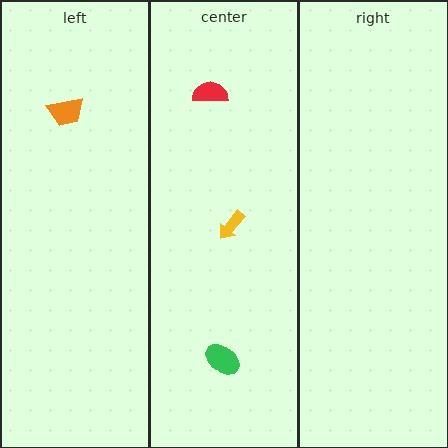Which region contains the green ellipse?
The center region.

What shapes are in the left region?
The orange trapezoid.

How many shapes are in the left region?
1.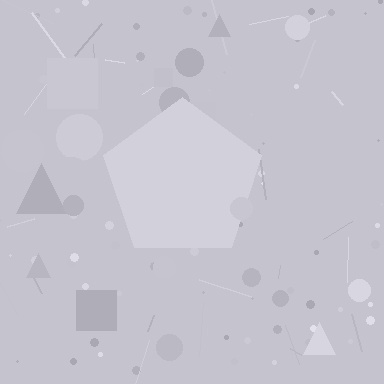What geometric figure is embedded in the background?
A pentagon is embedded in the background.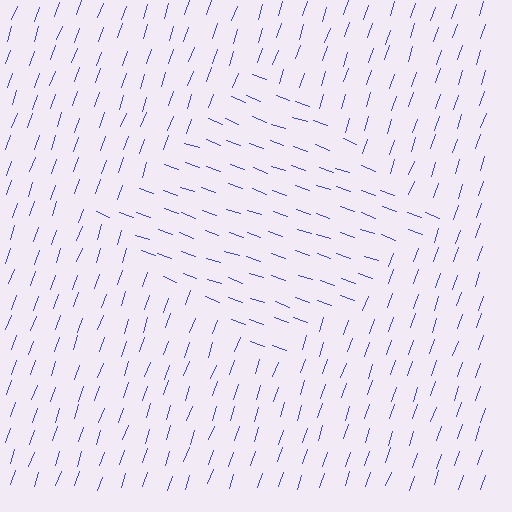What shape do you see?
I see a diamond.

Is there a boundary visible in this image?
Yes, there is a texture boundary formed by a change in line orientation.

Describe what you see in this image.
The image is filled with small blue line segments. A diamond region in the image has lines oriented differently from the surrounding lines, creating a visible texture boundary.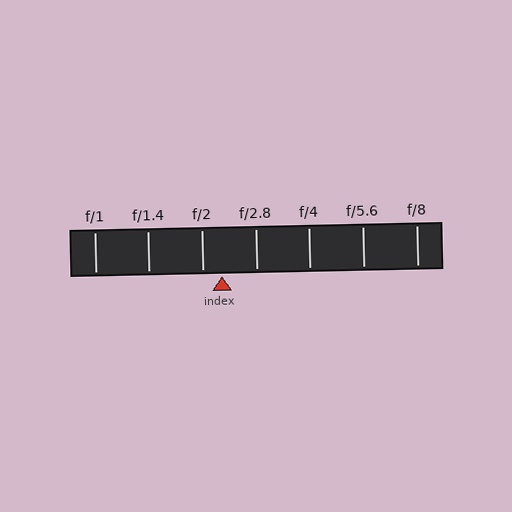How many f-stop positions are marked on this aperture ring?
There are 7 f-stop positions marked.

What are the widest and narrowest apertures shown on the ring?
The widest aperture shown is f/1 and the narrowest is f/8.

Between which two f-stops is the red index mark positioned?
The index mark is between f/2 and f/2.8.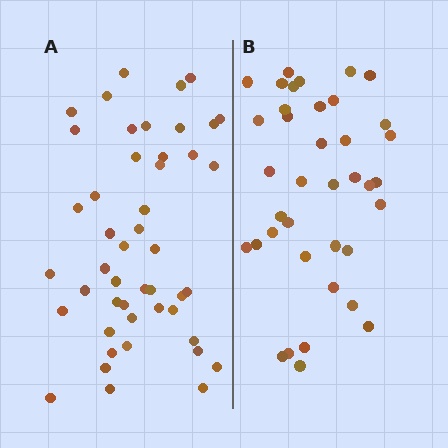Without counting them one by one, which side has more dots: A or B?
Region A (the left region) has more dots.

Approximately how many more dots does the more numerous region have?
Region A has roughly 8 or so more dots than region B.